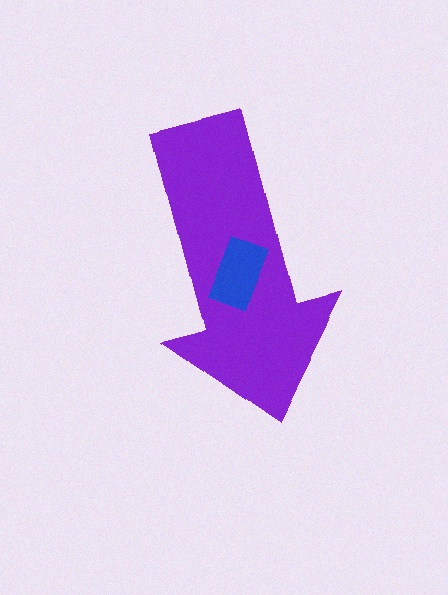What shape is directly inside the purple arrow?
The blue rectangle.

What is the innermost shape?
The blue rectangle.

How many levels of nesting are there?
2.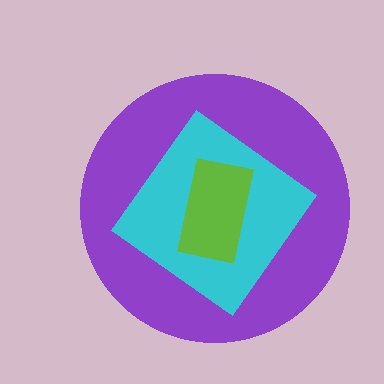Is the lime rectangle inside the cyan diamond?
Yes.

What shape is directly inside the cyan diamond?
The lime rectangle.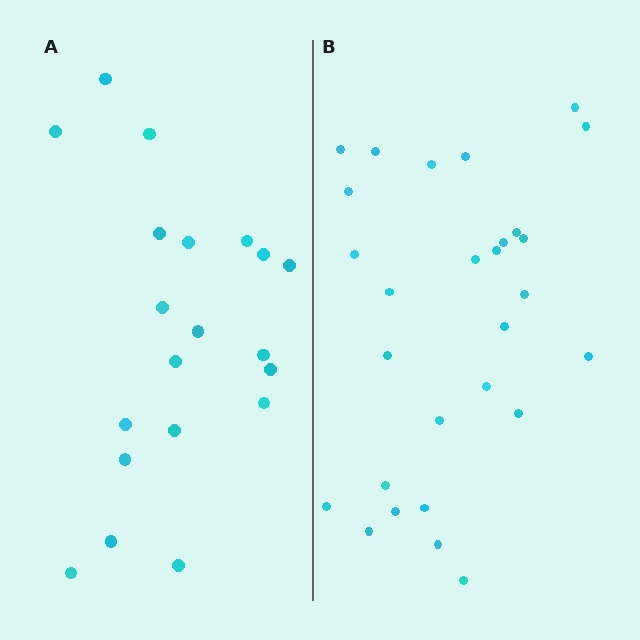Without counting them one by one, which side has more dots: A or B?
Region B (the right region) has more dots.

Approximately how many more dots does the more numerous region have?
Region B has roughly 8 or so more dots than region A.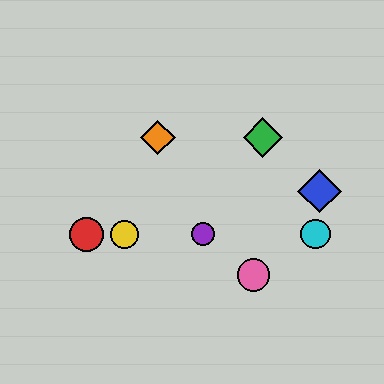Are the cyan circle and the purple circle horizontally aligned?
Yes, both are at y≈234.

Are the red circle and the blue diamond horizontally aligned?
No, the red circle is at y≈234 and the blue diamond is at y≈191.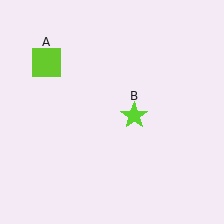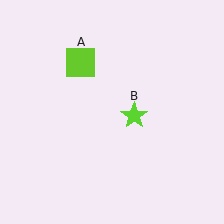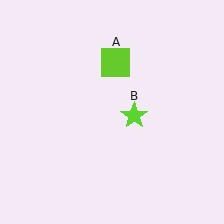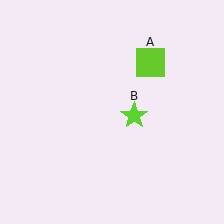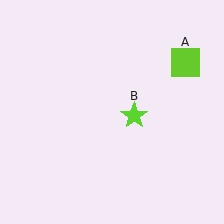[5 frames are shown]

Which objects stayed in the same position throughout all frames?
Lime star (object B) remained stationary.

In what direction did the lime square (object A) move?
The lime square (object A) moved right.